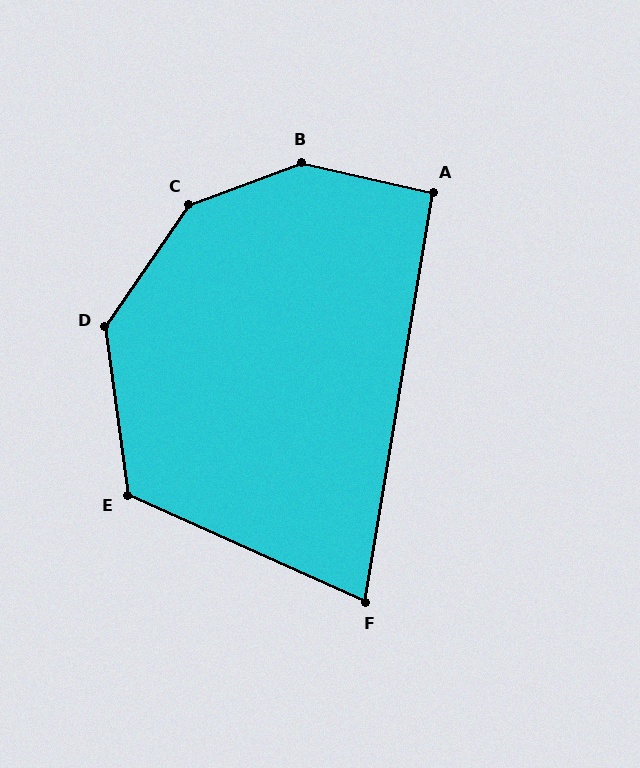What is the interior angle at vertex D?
Approximately 138 degrees (obtuse).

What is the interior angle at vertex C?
Approximately 145 degrees (obtuse).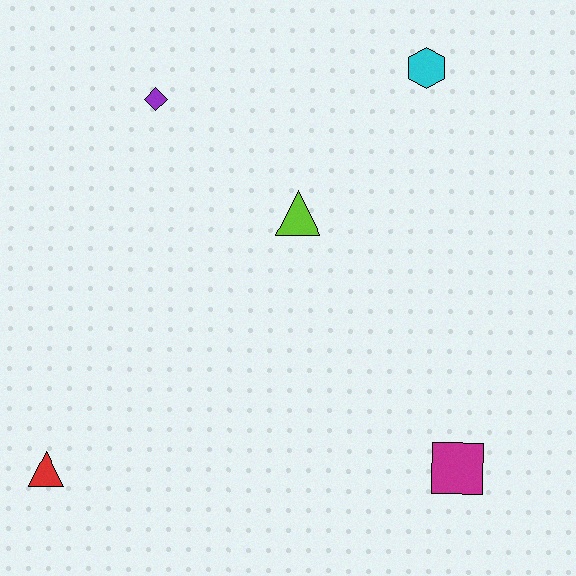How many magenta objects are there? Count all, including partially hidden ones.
There is 1 magenta object.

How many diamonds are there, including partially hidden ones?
There is 1 diamond.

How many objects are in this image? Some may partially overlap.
There are 5 objects.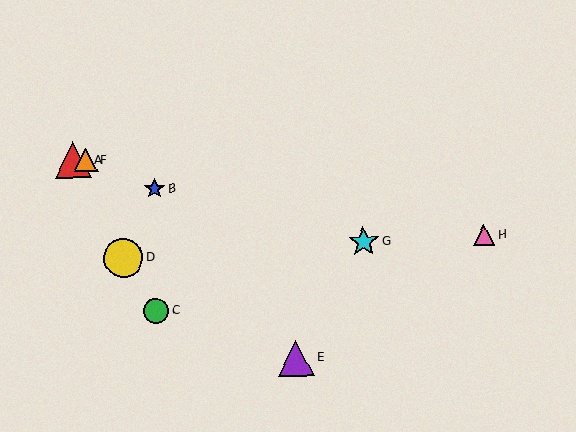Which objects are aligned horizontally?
Objects A, F are aligned horizontally.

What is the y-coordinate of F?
Object F is at y≈160.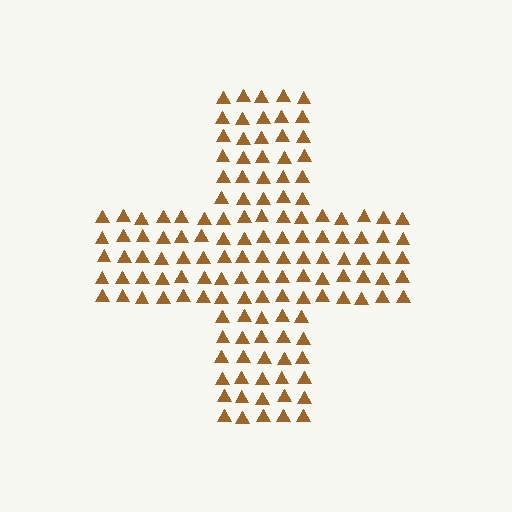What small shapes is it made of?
It is made of small triangles.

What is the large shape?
The large shape is a cross.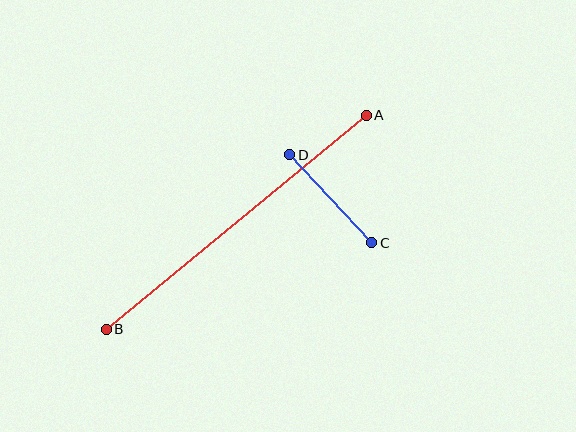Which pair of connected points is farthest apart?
Points A and B are farthest apart.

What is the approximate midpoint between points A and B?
The midpoint is at approximately (236, 222) pixels.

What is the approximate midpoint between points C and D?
The midpoint is at approximately (331, 199) pixels.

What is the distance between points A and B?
The distance is approximately 337 pixels.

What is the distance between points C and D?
The distance is approximately 121 pixels.